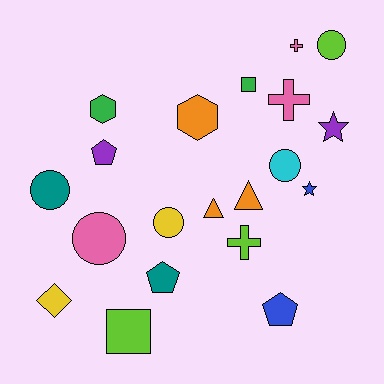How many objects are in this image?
There are 20 objects.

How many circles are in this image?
There are 5 circles.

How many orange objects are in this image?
There are 3 orange objects.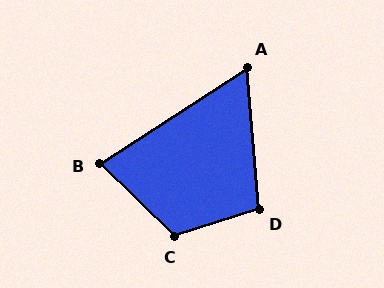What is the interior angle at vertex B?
Approximately 77 degrees (acute).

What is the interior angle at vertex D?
Approximately 103 degrees (obtuse).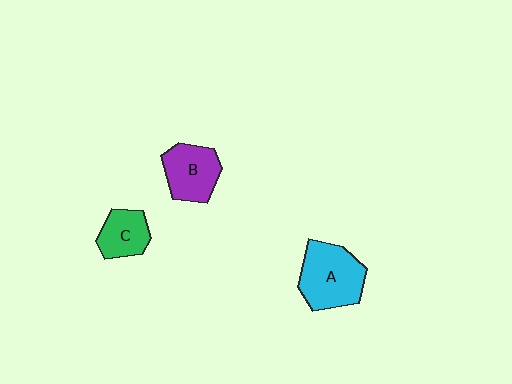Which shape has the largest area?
Shape A (cyan).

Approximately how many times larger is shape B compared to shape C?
Approximately 1.3 times.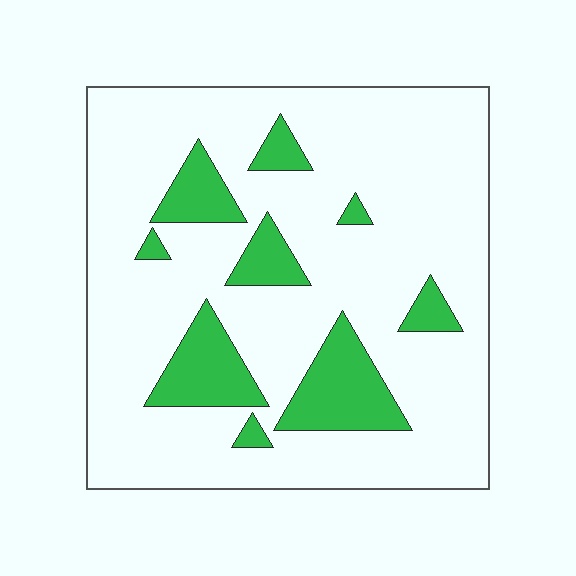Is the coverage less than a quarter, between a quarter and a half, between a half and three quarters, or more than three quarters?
Less than a quarter.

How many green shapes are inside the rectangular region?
9.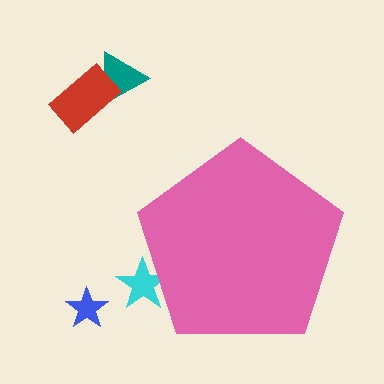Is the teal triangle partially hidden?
No, the teal triangle is fully visible.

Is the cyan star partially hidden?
Yes, the cyan star is partially hidden behind the pink pentagon.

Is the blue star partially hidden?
No, the blue star is fully visible.